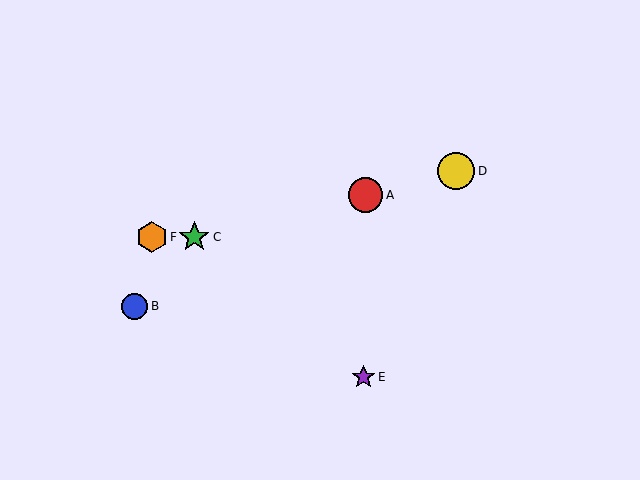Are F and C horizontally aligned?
Yes, both are at y≈237.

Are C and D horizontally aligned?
No, C is at y≈237 and D is at y≈171.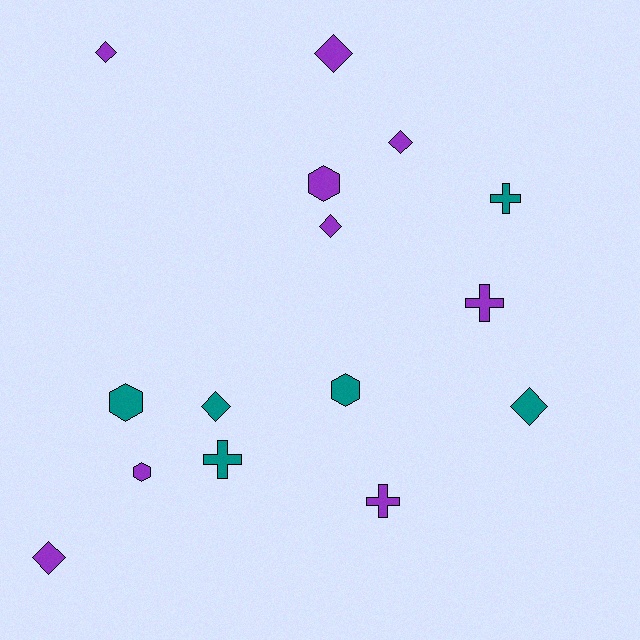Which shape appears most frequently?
Diamond, with 7 objects.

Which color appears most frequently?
Purple, with 9 objects.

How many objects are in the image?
There are 15 objects.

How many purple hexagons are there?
There are 2 purple hexagons.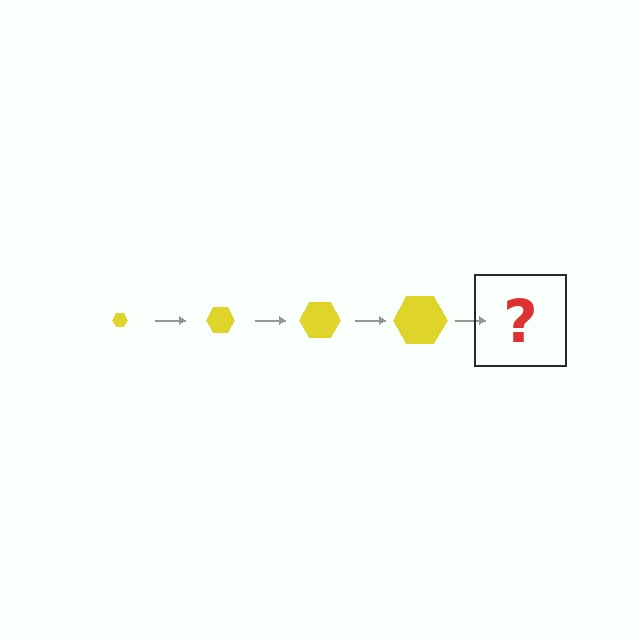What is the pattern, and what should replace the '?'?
The pattern is that the hexagon gets progressively larger each step. The '?' should be a yellow hexagon, larger than the previous one.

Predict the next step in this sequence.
The next step is a yellow hexagon, larger than the previous one.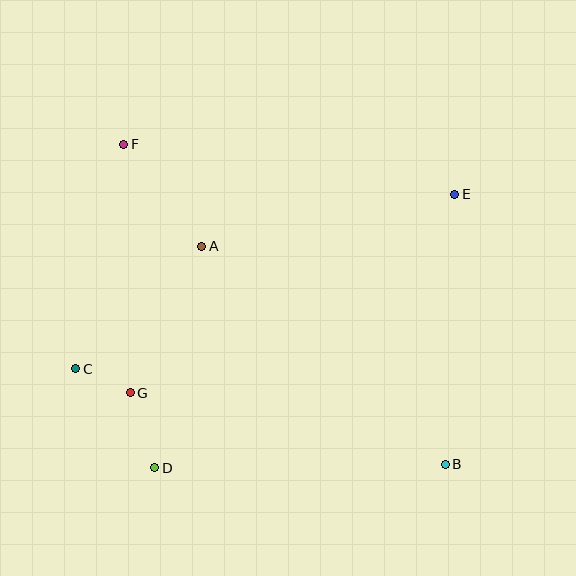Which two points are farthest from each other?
Points B and F are farthest from each other.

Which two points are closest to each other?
Points C and G are closest to each other.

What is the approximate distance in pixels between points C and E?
The distance between C and E is approximately 418 pixels.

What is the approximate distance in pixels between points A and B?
The distance between A and B is approximately 327 pixels.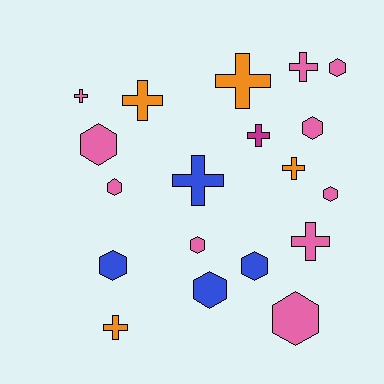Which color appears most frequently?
Pink, with 10 objects.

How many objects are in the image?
There are 19 objects.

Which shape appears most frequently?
Hexagon, with 10 objects.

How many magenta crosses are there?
There is 1 magenta cross.